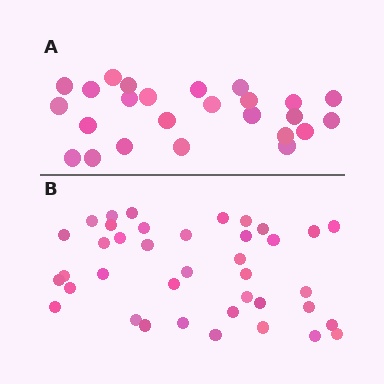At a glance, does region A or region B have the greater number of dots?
Region B (the bottom region) has more dots.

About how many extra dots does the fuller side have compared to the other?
Region B has approximately 15 more dots than region A.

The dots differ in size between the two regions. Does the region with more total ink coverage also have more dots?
No. Region A has more total ink coverage because its dots are larger, but region B actually contains more individual dots. Total area can be misleading — the number of items is what matters here.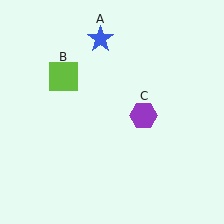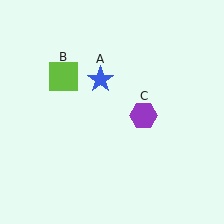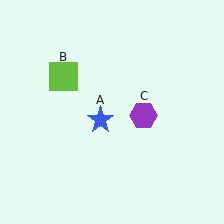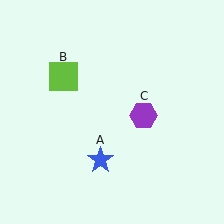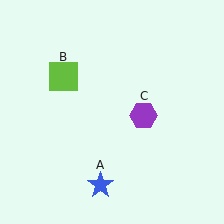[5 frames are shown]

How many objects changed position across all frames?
1 object changed position: blue star (object A).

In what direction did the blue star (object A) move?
The blue star (object A) moved down.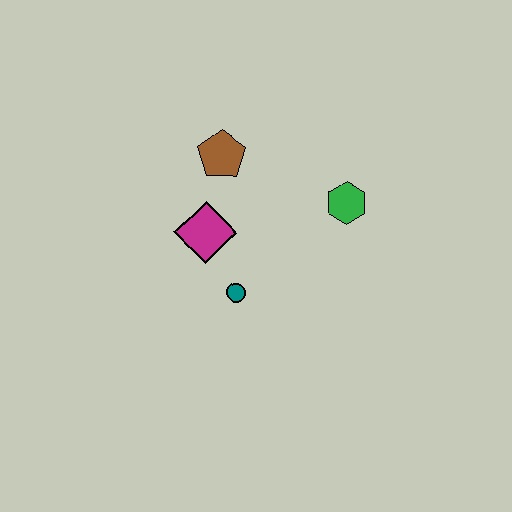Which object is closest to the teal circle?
The magenta diamond is closest to the teal circle.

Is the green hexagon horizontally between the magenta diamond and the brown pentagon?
No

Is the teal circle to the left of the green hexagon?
Yes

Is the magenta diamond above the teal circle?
Yes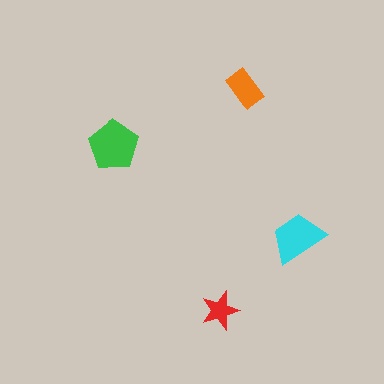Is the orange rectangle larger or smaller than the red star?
Larger.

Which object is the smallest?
The red star.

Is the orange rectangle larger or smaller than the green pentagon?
Smaller.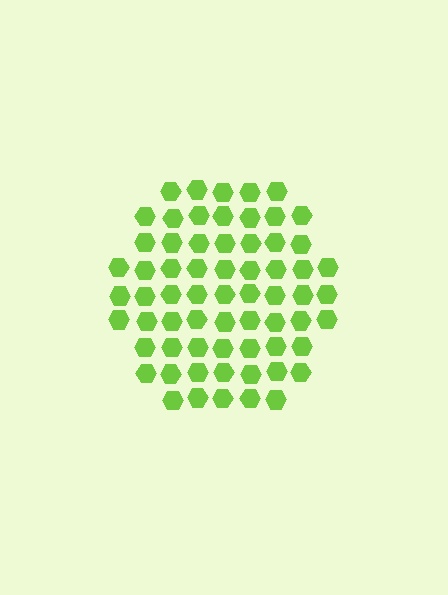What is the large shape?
The large shape is a hexagon.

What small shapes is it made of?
It is made of small hexagons.